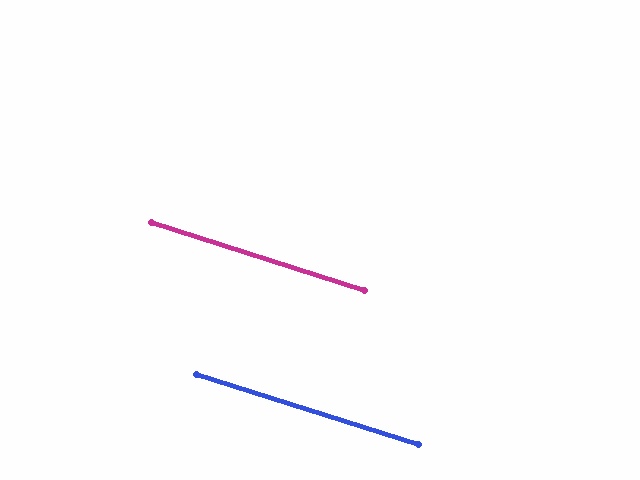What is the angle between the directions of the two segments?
Approximately 0 degrees.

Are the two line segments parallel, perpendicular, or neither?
Parallel — their directions differ by only 0.0°.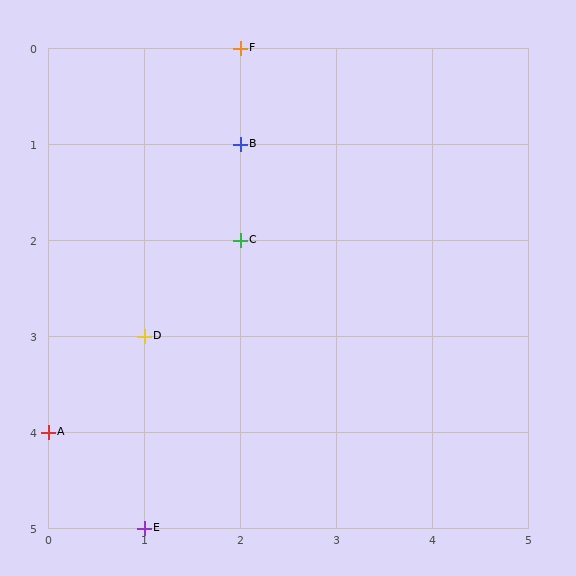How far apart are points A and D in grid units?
Points A and D are 1 column and 1 row apart (about 1.4 grid units diagonally).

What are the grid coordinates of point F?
Point F is at grid coordinates (2, 0).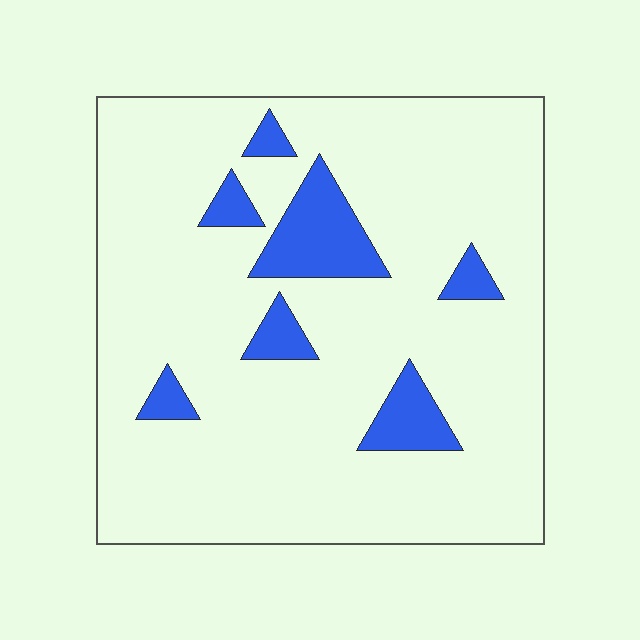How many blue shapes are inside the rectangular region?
7.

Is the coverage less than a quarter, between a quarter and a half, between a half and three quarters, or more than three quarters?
Less than a quarter.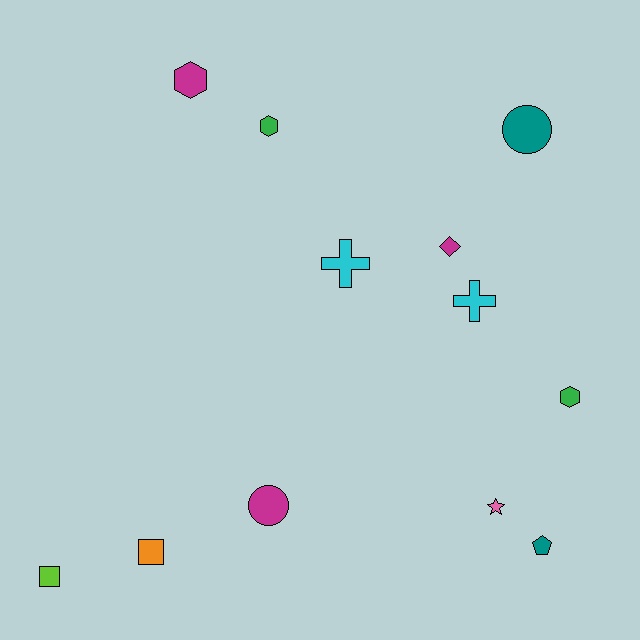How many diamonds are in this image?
There is 1 diamond.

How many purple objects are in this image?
There are no purple objects.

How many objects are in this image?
There are 12 objects.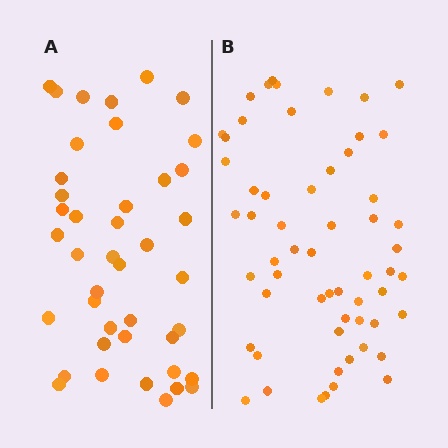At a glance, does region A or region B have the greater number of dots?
Region B (the right region) has more dots.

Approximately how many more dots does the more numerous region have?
Region B has approximately 15 more dots than region A.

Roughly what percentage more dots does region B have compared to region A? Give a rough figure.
About 40% more.